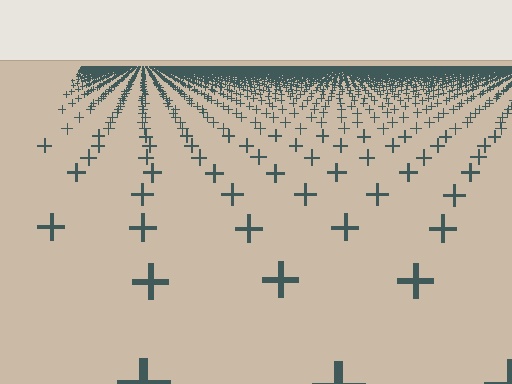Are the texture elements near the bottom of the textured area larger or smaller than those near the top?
Larger. Near the bottom, elements are closer to the viewer and appear at a bigger on-screen size.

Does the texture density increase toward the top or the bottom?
Density increases toward the top.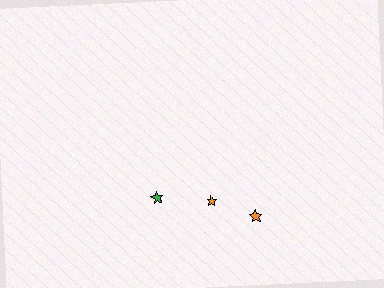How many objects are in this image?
There are 3 objects.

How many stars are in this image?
There are 3 stars.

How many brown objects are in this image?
There are no brown objects.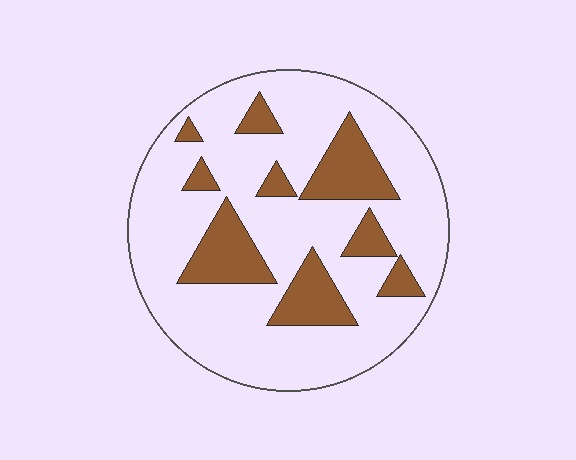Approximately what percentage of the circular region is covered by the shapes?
Approximately 25%.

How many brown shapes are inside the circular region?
9.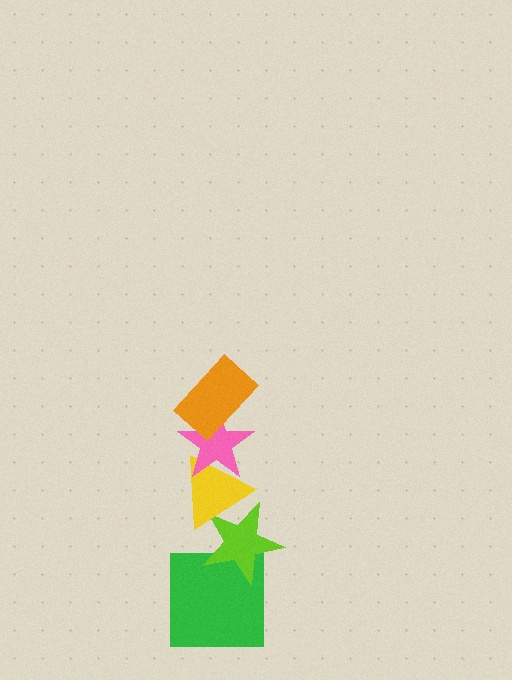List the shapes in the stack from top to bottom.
From top to bottom: the orange rectangle, the pink star, the yellow triangle, the lime star, the green square.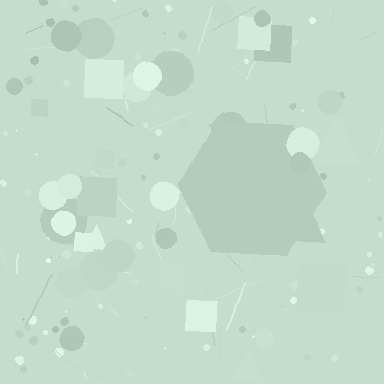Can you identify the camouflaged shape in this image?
The camouflaged shape is a hexagon.